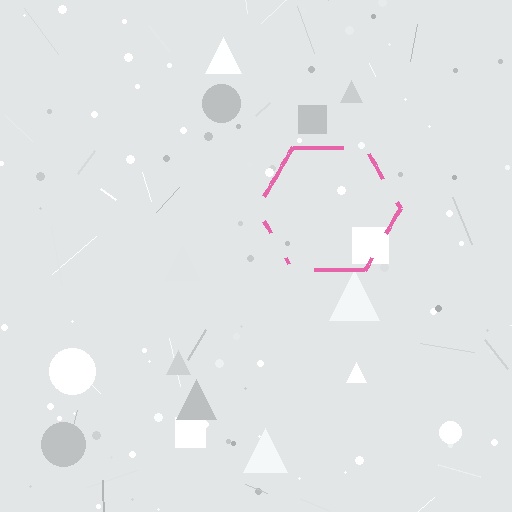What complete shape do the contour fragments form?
The contour fragments form a hexagon.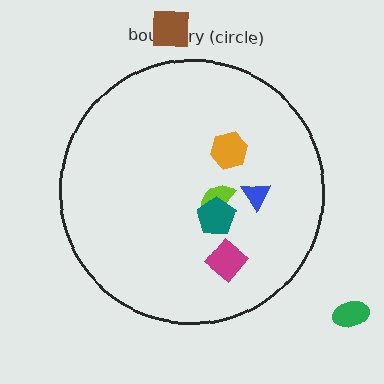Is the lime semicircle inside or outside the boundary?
Inside.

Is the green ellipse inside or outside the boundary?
Outside.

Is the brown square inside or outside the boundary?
Outside.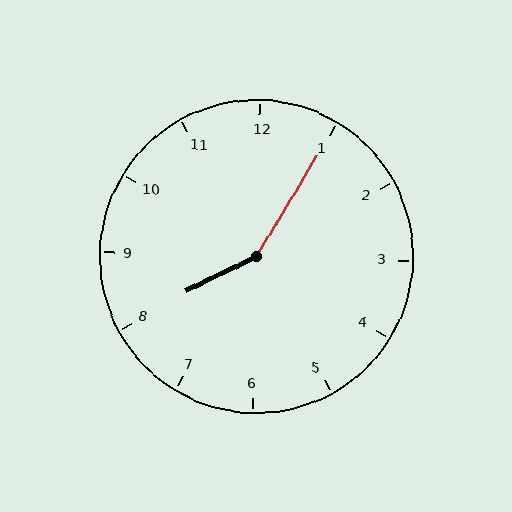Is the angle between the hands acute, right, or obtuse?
It is obtuse.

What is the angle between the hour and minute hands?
Approximately 148 degrees.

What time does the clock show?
8:05.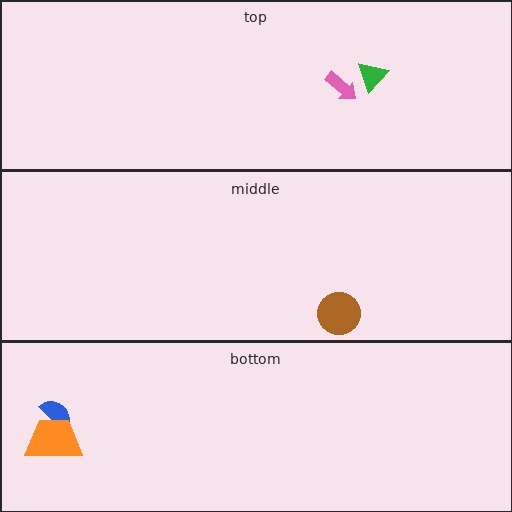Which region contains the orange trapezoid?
The bottom region.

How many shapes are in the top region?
2.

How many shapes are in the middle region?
1.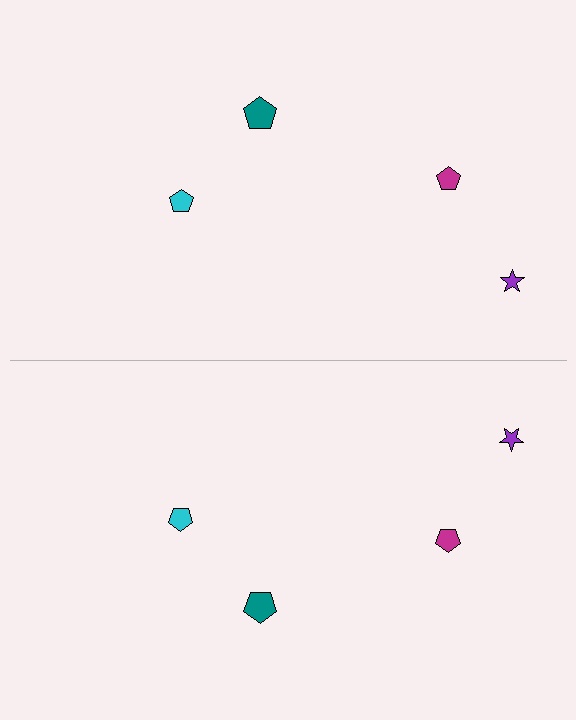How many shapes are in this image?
There are 8 shapes in this image.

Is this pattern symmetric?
Yes, this pattern has bilateral (reflection) symmetry.